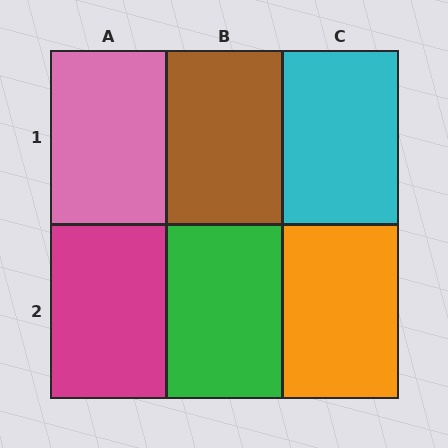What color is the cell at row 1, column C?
Cyan.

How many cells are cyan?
1 cell is cyan.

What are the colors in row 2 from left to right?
Magenta, green, orange.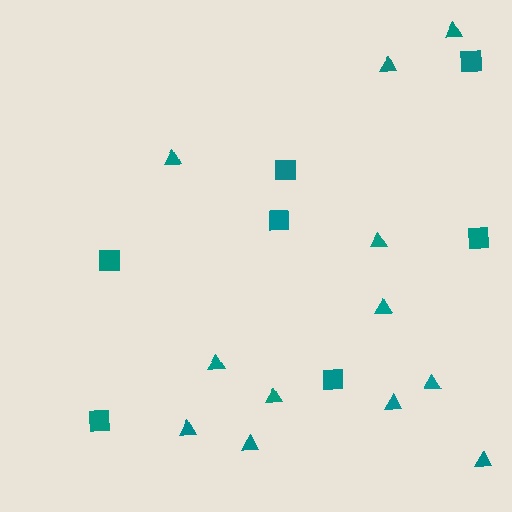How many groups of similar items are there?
There are 2 groups: one group of squares (7) and one group of triangles (12).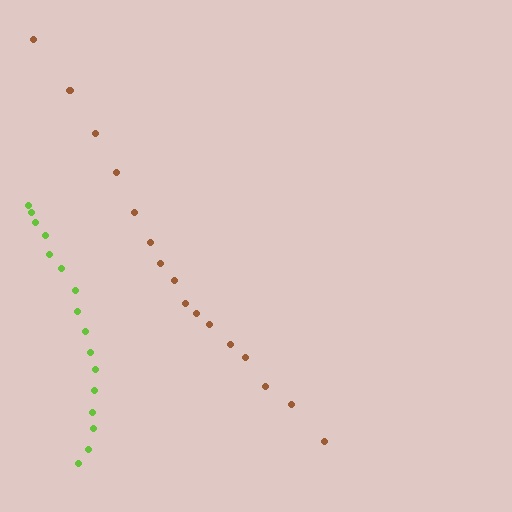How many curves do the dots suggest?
There are 2 distinct paths.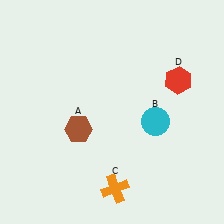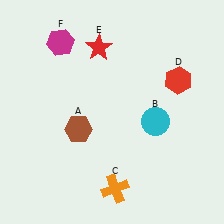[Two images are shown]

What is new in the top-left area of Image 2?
A red star (E) was added in the top-left area of Image 2.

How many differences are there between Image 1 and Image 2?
There are 2 differences between the two images.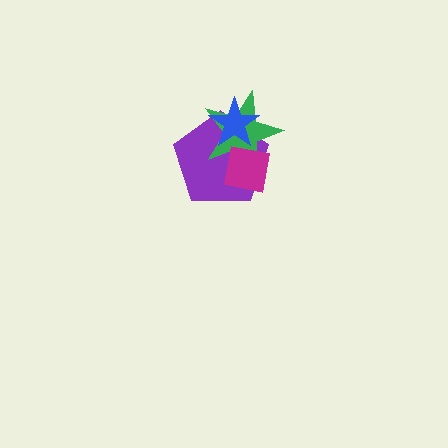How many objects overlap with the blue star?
3 objects overlap with the blue star.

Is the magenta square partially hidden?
Yes, it is partially covered by another shape.